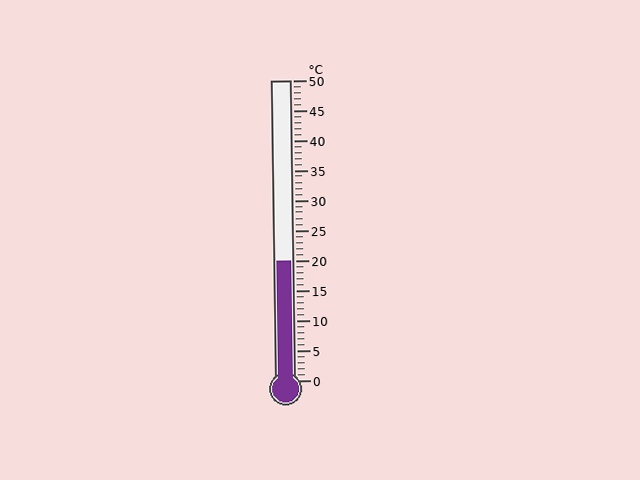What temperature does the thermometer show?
The thermometer shows approximately 20°C.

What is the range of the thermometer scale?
The thermometer scale ranges from 0°C to 50°C.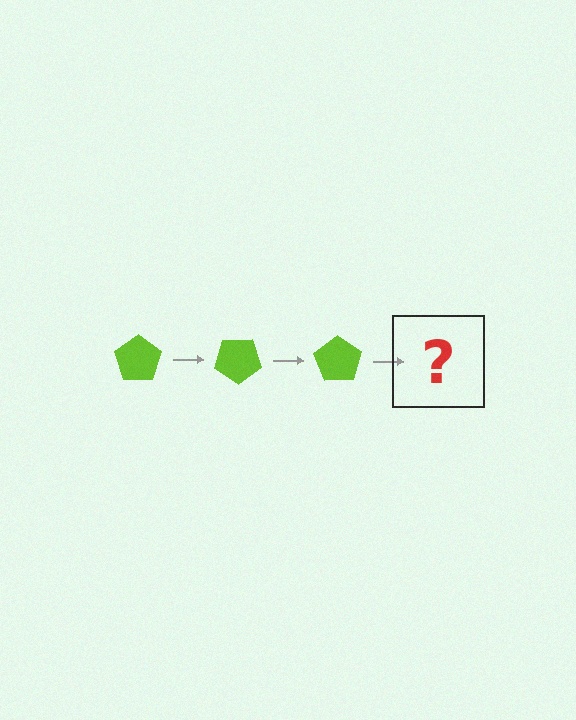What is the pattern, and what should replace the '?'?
The pattern is that the pentagon rotates 35 degrees each step. The '?' should be a lime pentagon rotated 105 degrees.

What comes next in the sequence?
The next element should be a lime pentagon rotated 105 degrees.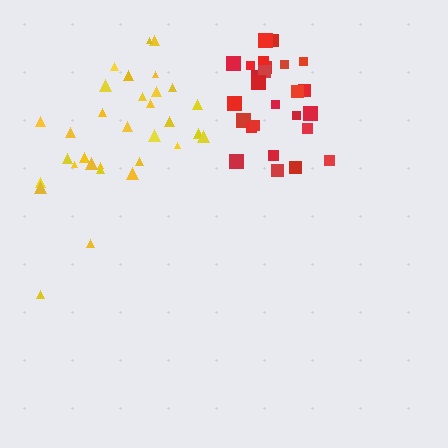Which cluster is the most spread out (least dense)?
Yellow.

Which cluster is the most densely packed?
Red.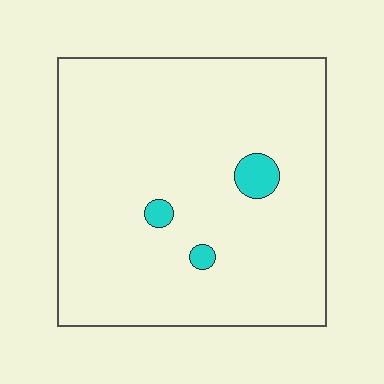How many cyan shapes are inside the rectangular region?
3.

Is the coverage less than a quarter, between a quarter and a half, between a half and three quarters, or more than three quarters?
Less than a quarter.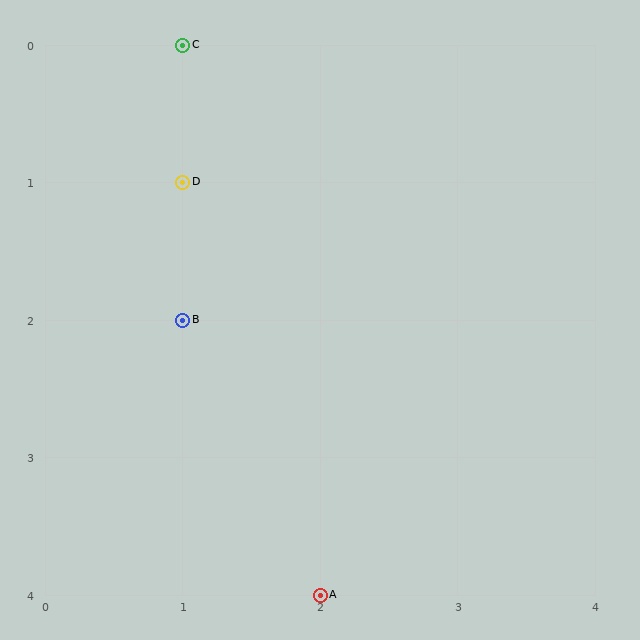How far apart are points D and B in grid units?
Points D and B are 1 row apart.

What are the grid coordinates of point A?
Point A is at grid coordinates (2, 4).